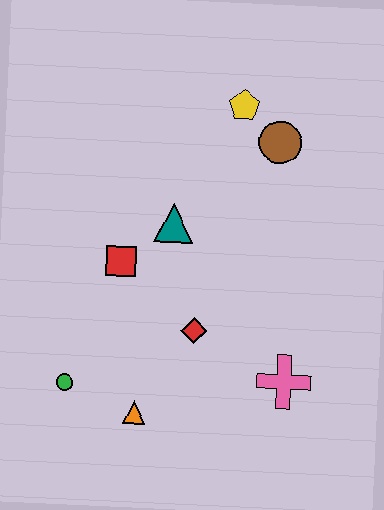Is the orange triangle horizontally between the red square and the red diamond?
Yes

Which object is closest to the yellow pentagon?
The brown circle is closest to the yellow pentagon.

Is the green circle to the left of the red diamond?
Yes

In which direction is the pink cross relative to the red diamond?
The pink cross is to the right of the red diamond.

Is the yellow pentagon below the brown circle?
No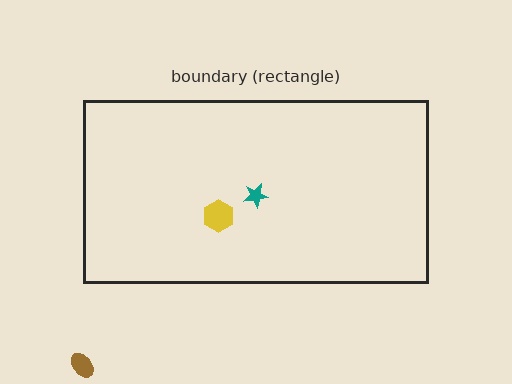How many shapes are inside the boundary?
2 inside, 1 outside.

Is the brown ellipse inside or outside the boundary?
Outside.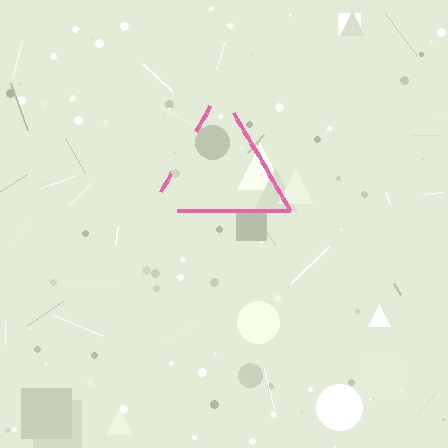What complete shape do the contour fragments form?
The contour fragments form a triangle.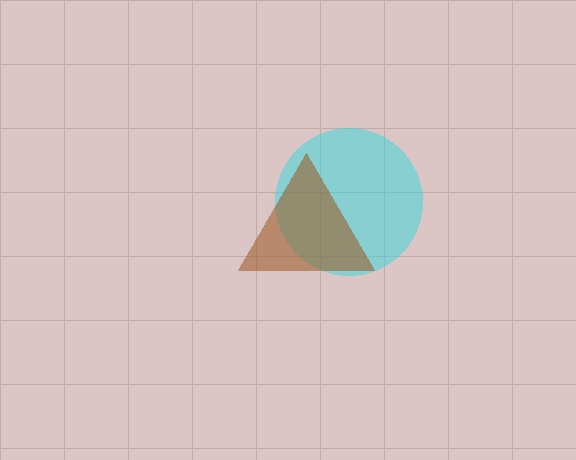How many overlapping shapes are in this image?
There are 2 overlapping shapes in the image.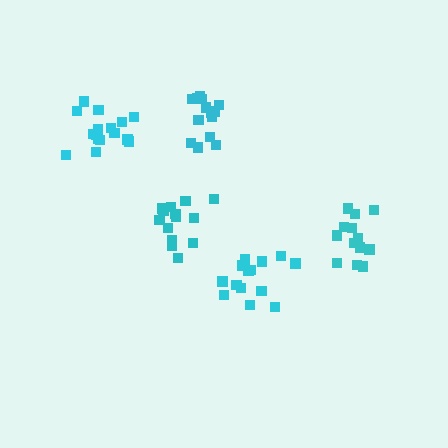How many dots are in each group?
Group 1: 14 dots, Group 2: 16 dots, Group 3: 14 dots, Group 4: 14 dots, Group 5: 13 dots (71 total).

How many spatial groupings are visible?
There are 5 spatial groupings.